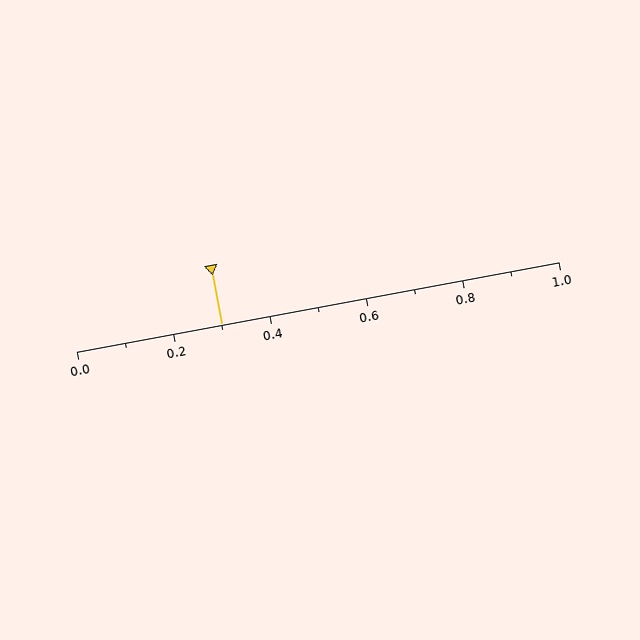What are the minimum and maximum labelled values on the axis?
The axis runs from 0.0 to 1.0.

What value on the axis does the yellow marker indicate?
The marker indicates approximately 0.3.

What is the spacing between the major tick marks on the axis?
The major ticks are spaced 0.2 apart.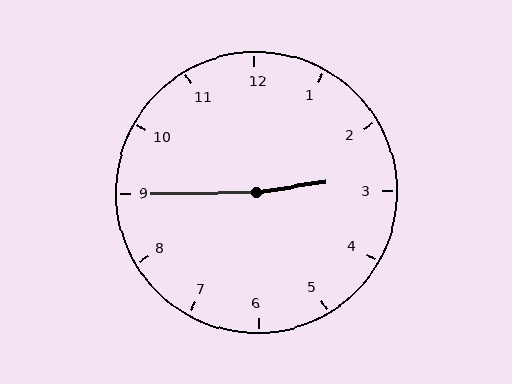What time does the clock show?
2:45.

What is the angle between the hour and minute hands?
Approximately 172 degrees.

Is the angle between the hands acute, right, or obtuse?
It is obtuse.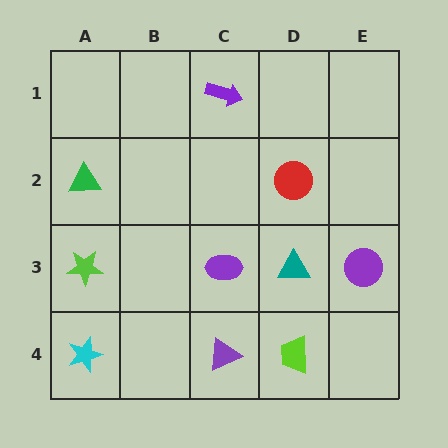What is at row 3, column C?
A purple ellipse.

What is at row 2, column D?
A red circle.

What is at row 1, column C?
A purple arrow.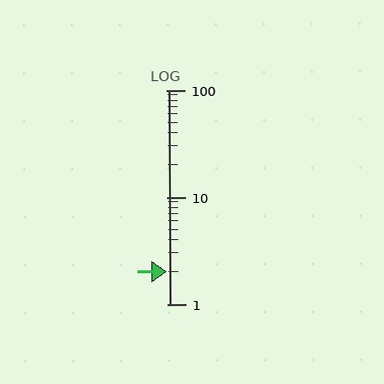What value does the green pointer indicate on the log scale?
The pointer indicates approximately 2.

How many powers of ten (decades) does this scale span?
The scale spans 2 decades, from 1 to 100.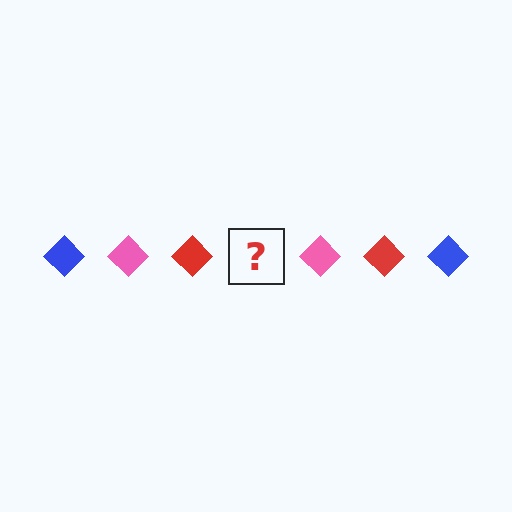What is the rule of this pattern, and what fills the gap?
The rule is that the pattern cycles through blue, pink, red diamonds. The gap should be filled with a blue diamond.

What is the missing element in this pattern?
The missing element is a blue diamond.